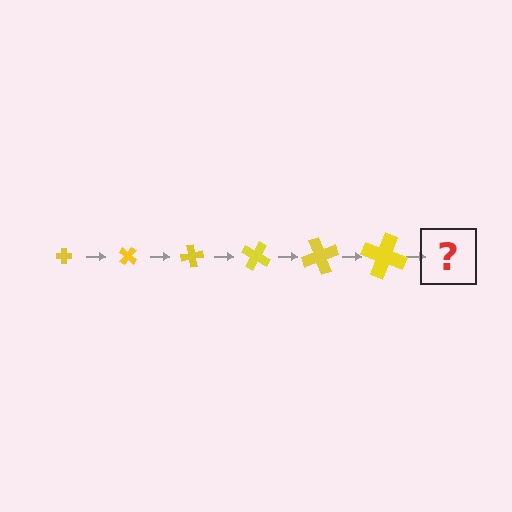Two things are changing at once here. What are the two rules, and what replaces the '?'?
The two rules are that the cross grows larger each step and it rotates 40 degrees each step. The '?' should be a cross, larger than the previous one and rotated 240 degrees from the start.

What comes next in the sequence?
The next element should be a cross, larger than the previous one and rotated 240 degrees from the start.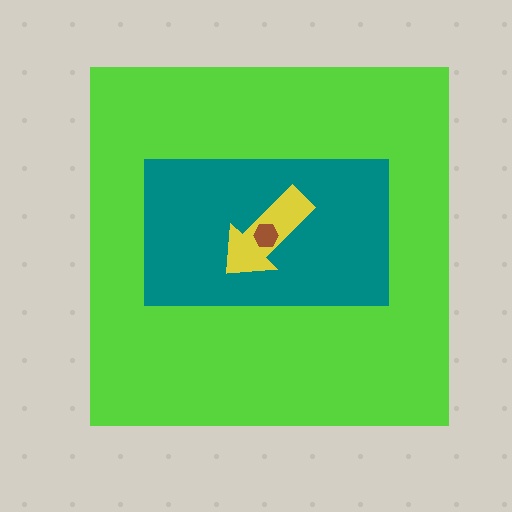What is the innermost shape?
The brown hexagon.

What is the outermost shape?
The lime square.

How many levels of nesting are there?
4.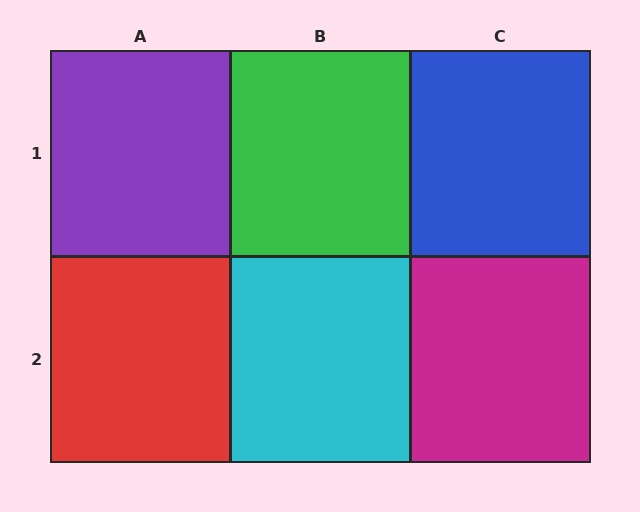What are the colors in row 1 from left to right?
Purple, green, blue.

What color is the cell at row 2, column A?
Red.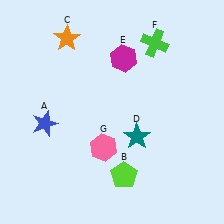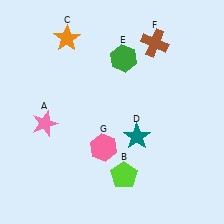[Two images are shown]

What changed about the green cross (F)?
In Image 1, F is green. In Image 2, it changed to brown.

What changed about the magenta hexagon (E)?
In Image 1, E is magenta. In Image 2, it changed to green.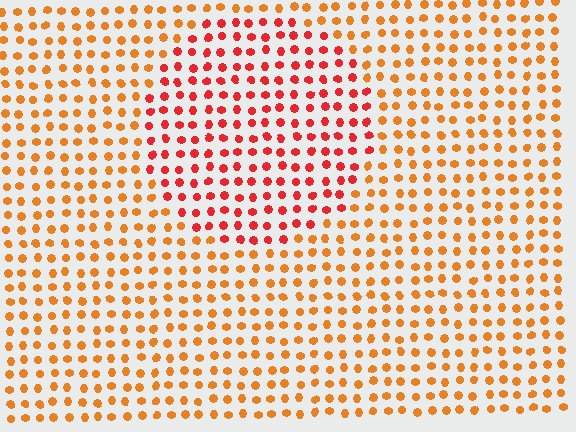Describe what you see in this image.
The image is filled with small orange elements in a uniform arrangement. A circle-shaped region is visible where the elements are tinted to a slightly different hue, forming a subtle color boundary.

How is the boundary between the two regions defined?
The boundary is defined purely by a slight shift in hue (about 31 degrees). Spacing, size, and orientation are identical on both sides.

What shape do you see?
I see a circle.